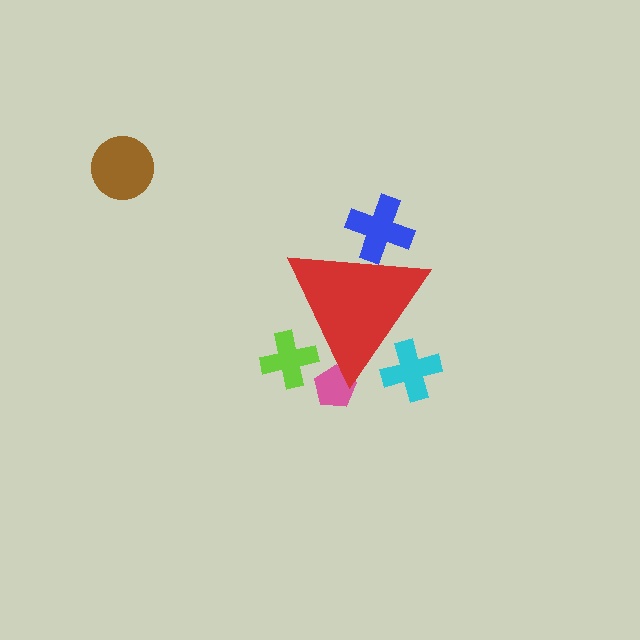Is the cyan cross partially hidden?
Yes, the cyan cross is partially hidden behind the red triangle.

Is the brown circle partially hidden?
No, the brown circle is fully visible.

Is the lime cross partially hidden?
Yes, the lime cross is partially hidden behind the red triangle.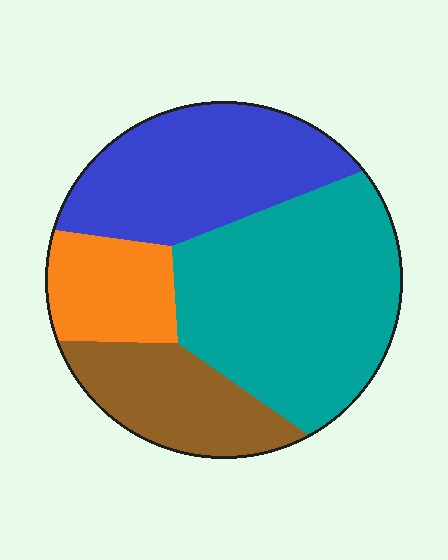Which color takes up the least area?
Orange, at roughly 15%.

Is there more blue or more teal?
Teal.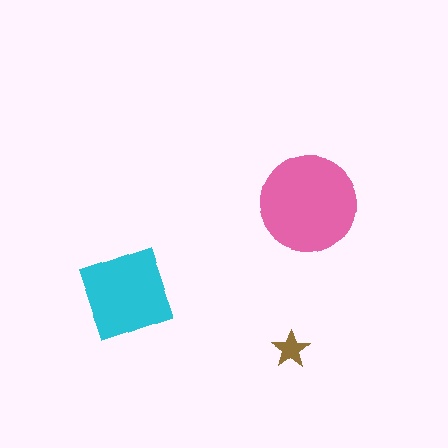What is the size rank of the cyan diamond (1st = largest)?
2nd.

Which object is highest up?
The pink circle is topmost.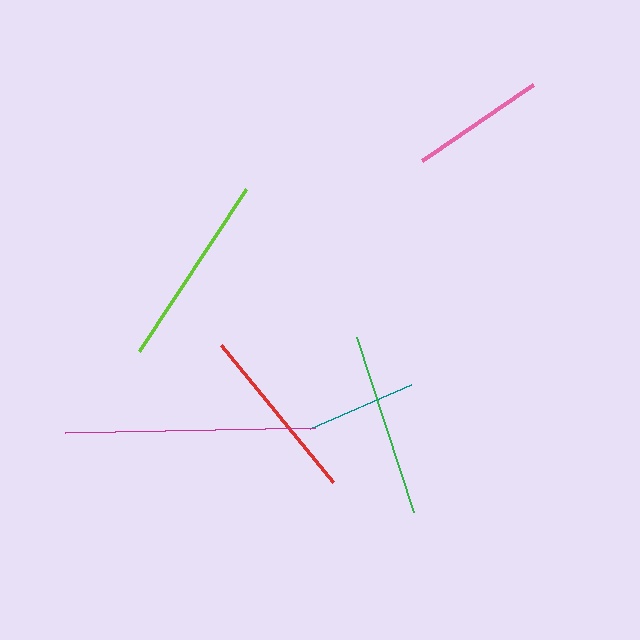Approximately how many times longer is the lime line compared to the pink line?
The lime line is approximately 1.5 times the length of the pink line.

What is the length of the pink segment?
The pink segment is approximately 134 pixels long.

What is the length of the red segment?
The red segment is approximately 177 pixels long.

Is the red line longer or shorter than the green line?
The green line is longer than the red line.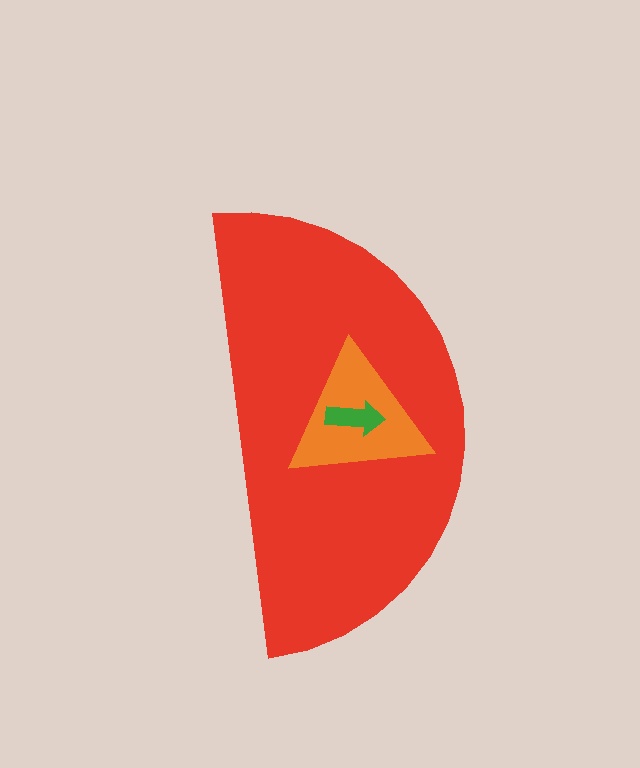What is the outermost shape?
The red semicircle.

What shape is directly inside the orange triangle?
The green arrow.